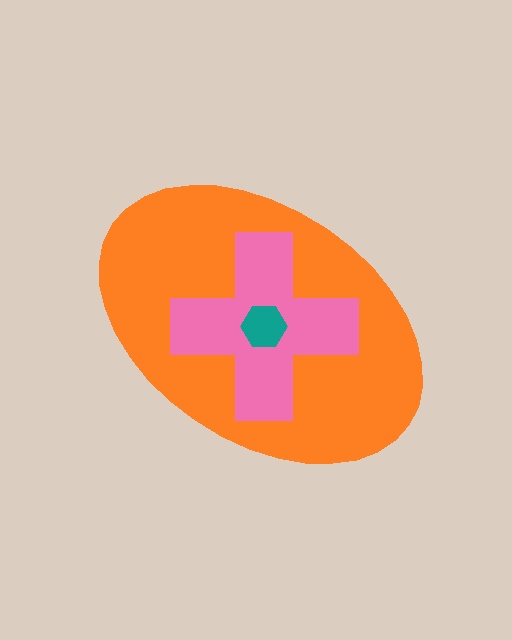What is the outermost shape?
The orange ellipse.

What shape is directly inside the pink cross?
The teal hexagon.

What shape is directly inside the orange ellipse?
The pink cross.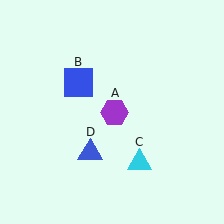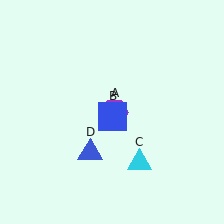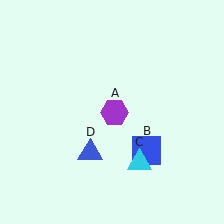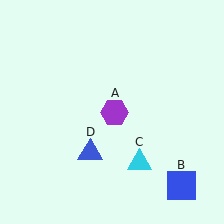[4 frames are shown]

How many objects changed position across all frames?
1 object changed position: blue square (object B).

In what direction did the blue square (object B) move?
The blue square (object B) moved down and to the right.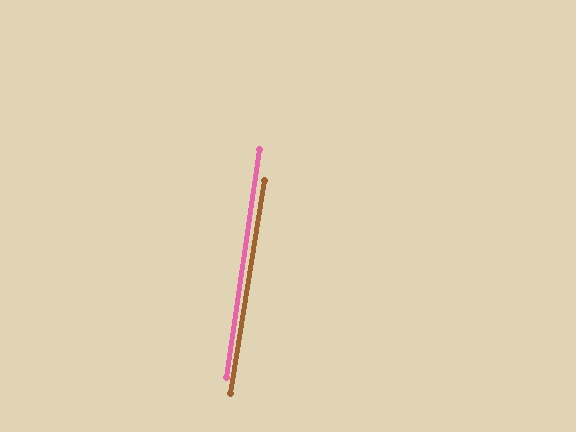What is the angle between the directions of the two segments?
Approximately 1 degree.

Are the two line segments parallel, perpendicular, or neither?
Parallel — their directions differ by only 0.6°.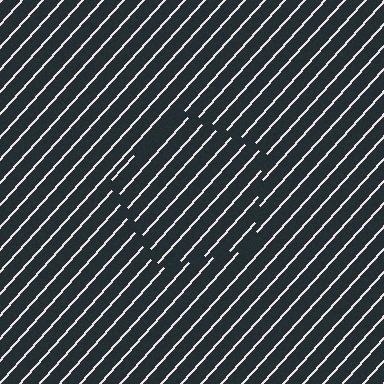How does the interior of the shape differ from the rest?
The interior of the shape contains the same grating, shifted by half a period — the contour is defined by the phase discontinuity where line-ends from the inner and outer gratings abut.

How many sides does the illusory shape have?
5 sides — the line-ends trace a pentagon.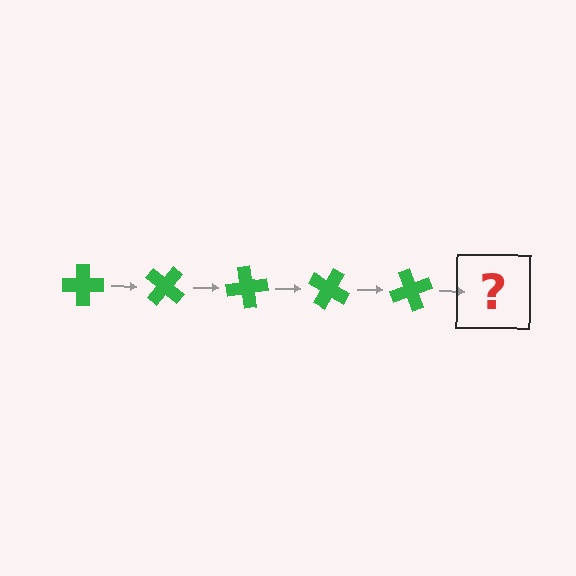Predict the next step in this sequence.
The next step is a green cross rotated 200 degrees.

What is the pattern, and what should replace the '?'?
The pattern is that the cross rotates 40 degrees each step. The '?' should be a green cross rotated 200 degrees.